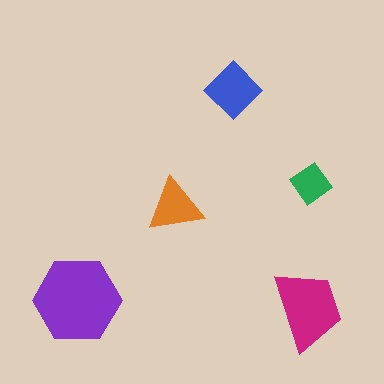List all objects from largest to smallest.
The purple hexagon, the magenta trapezoid, the blue diamond, the orange triangle, the green diamond.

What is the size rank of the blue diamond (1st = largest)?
3rd.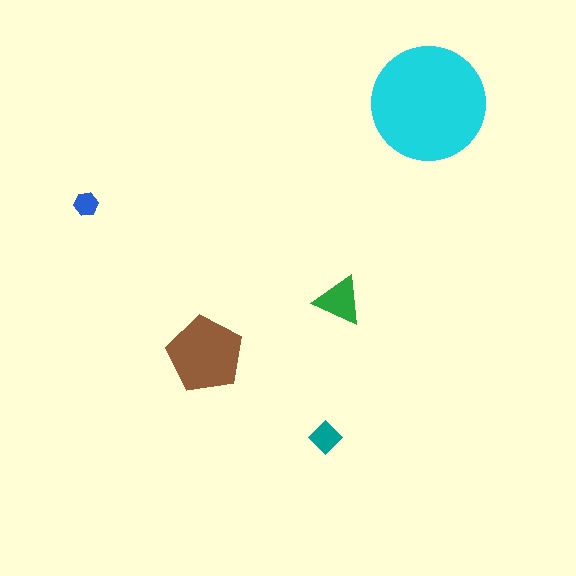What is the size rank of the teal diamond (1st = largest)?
4th.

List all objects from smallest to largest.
The blue hexagon, the teal diamond, the green triangle, the brown pentagon, the cyan circle.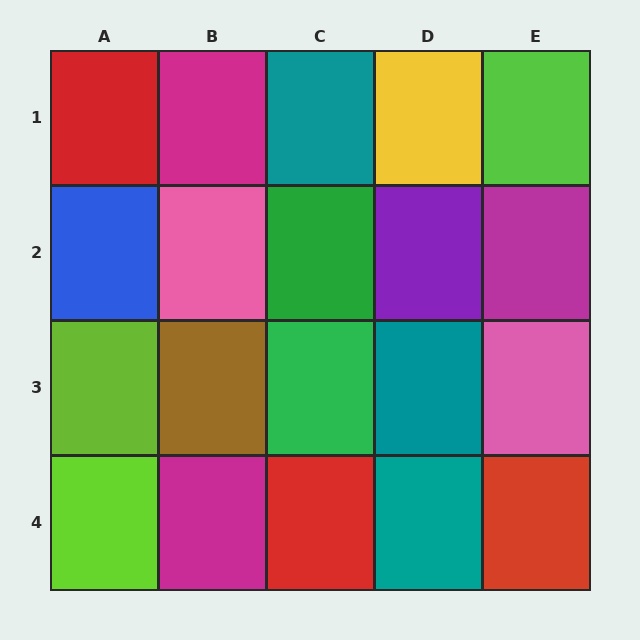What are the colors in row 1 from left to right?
Red, magenta, teal, yellow, lime.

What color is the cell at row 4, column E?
Red.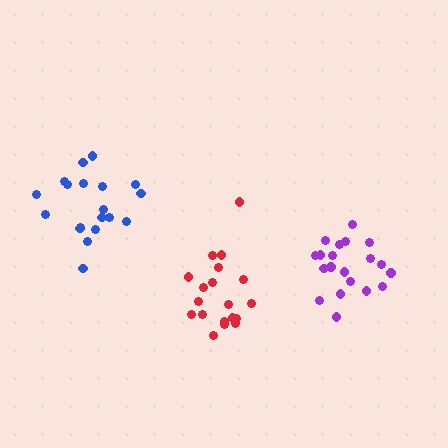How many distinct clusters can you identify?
There are 3 distinct clusters.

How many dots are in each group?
Group 1: 20 dots, Group 2: 19 dots, Group 3: 19 dots (58 total).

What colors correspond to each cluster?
The clusters are colored: purple, blue, red.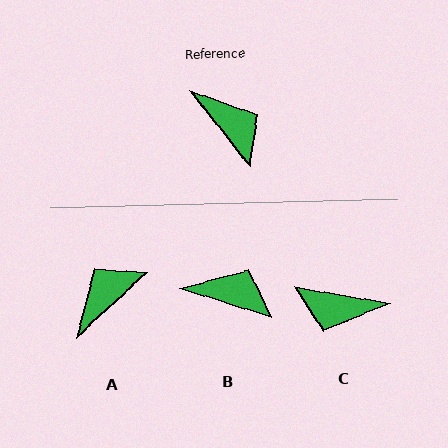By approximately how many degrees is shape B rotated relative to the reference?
Approximately 35 degrees counter-clockwise.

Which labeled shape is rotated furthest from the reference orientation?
C, about 138 degrees away.